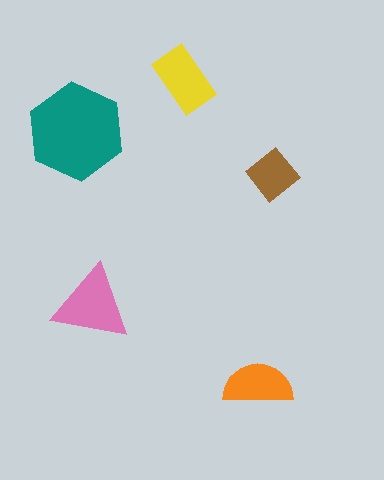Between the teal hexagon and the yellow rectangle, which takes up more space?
The teal hexagon.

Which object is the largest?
The teal hexagon.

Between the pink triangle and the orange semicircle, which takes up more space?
The pink triangle.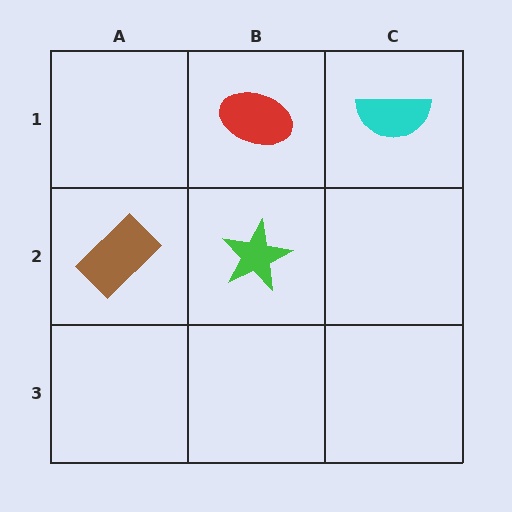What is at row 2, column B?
A green star.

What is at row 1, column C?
A cyan semicircle.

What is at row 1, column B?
A red ellipse.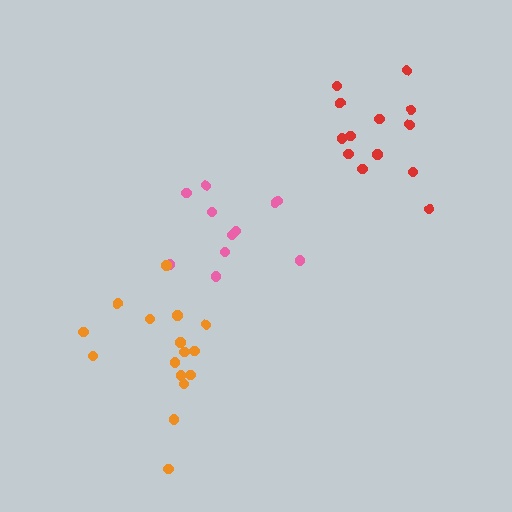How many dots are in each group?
Group 1: 11 dots, Group 2: 13 dots, Group 3: 16 dots (40 total).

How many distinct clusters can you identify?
There are 3 distinct clusters.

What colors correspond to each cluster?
The clusters are colored: pink, red, orange.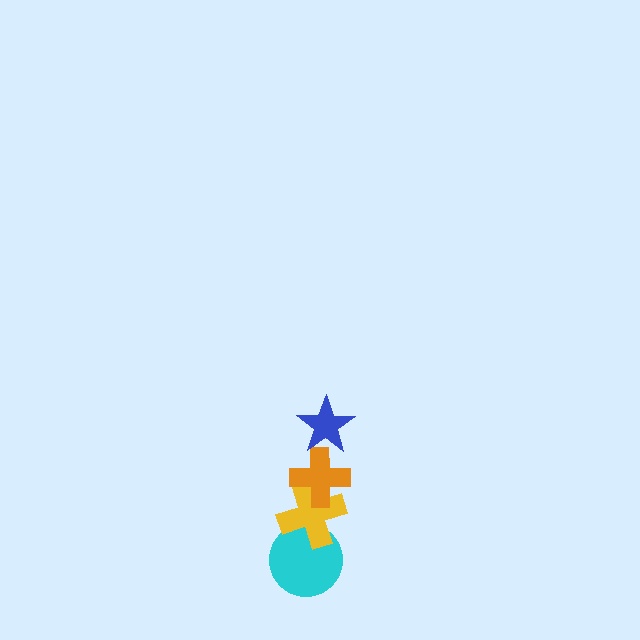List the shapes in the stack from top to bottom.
From top to bottom: the blue star, the orange cross, the yellow cross, the cyan circle.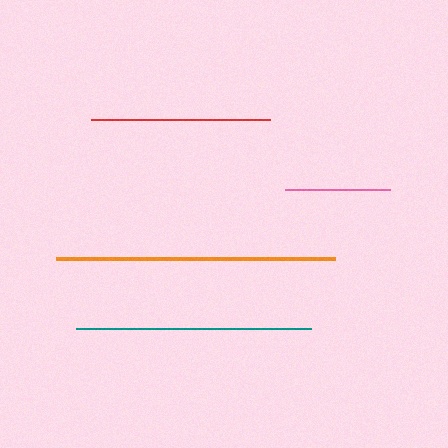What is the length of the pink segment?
The pink segment is approximately 105 pixels long.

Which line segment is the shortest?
The pink line is the shortest at approximately 105 pixels.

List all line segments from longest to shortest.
From longest to shortest: orange, teal, red, pink.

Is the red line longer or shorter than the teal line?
The teal line is longer than the red line.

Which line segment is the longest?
The orange line is the longest at approximately 279 pixels.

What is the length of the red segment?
The red segment is approximately 179 pixels long.